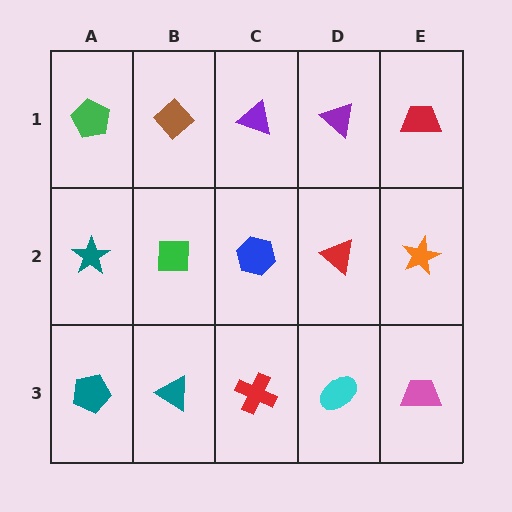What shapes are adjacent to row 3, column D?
A red triangle (row 2, column D), a red cross (row 3, column C), a pink trapezoid (row 3, column E).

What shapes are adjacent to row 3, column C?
A blue hexagon (row 2, column C), a teal triangle (row 3, column B), a cyan ellipse (row 3, column D).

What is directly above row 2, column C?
A purple triangle.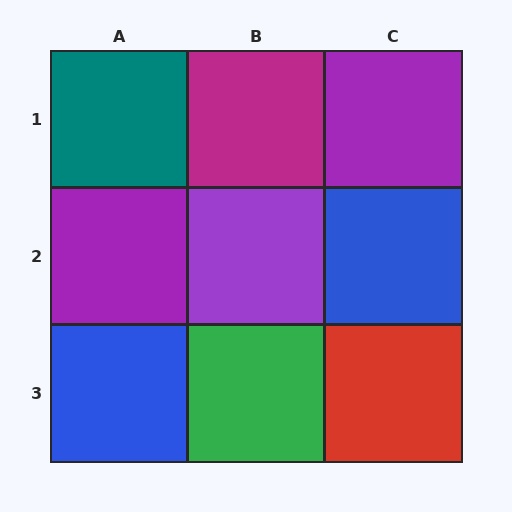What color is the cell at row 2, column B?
Purple.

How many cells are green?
1 cell is green.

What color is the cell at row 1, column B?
Magenta.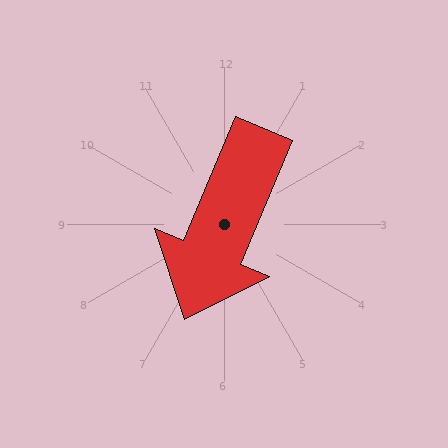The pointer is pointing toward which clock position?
Roughly 7 o'clock.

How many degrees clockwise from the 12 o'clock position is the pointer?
Approximately 203 degrees.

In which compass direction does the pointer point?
Southwest.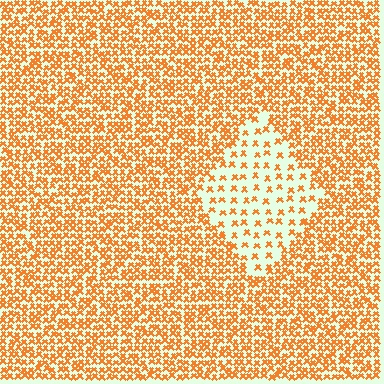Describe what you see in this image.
The image contains small orange elements arranged at two different densities. A diamond-shaped region is visible where the elements are less densely packed than the surrounding area.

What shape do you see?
I see a diamond.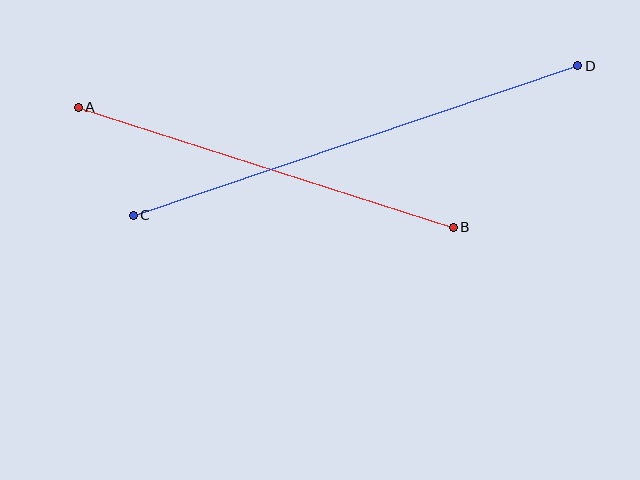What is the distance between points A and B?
The distance is approximately 394 pixels.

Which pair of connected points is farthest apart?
Points C and D are farthest apart.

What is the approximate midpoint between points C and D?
The midpoint is at approximately (356, 140) pixels.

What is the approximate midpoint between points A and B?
The midpoint is at approximately (266, 167) pixels.